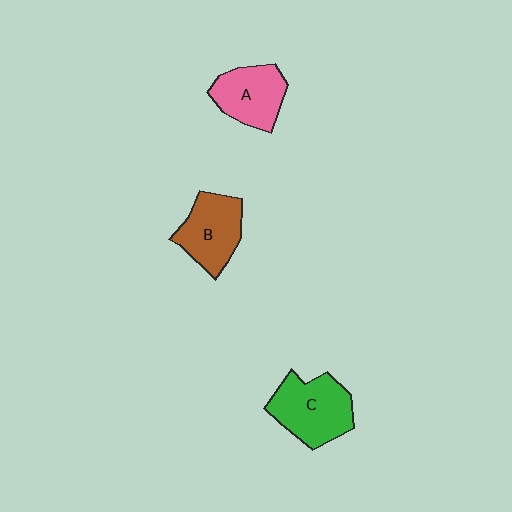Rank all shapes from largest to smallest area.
From largest to smallest: C (green), B (brown), A (pink).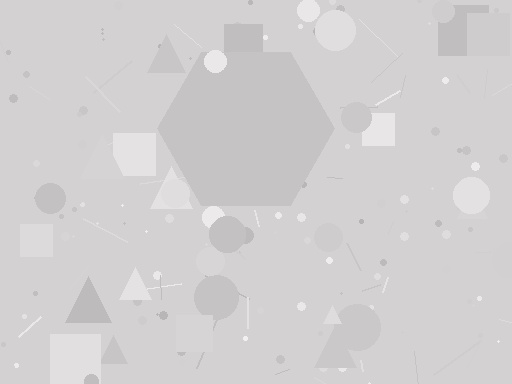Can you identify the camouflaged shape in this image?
The camouflaged shape is a hexagon.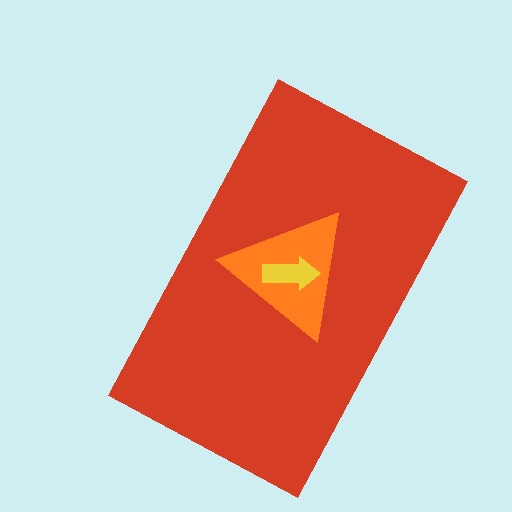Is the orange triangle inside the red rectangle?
Yes.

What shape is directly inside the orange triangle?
The yellow arrow.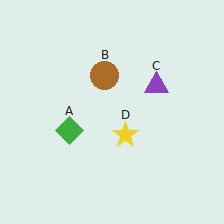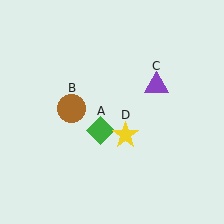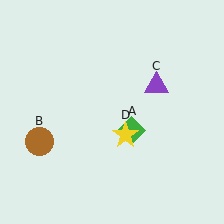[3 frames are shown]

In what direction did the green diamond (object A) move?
The green diamond (object A) moved right.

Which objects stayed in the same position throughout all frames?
Purple triangle (object C) and yellow star (object D) remained stationary.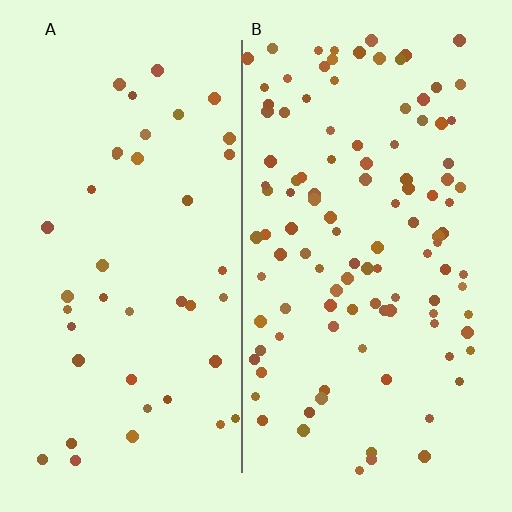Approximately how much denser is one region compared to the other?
Approximately 2.6× — region B over region A.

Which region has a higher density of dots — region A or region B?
B (the right).